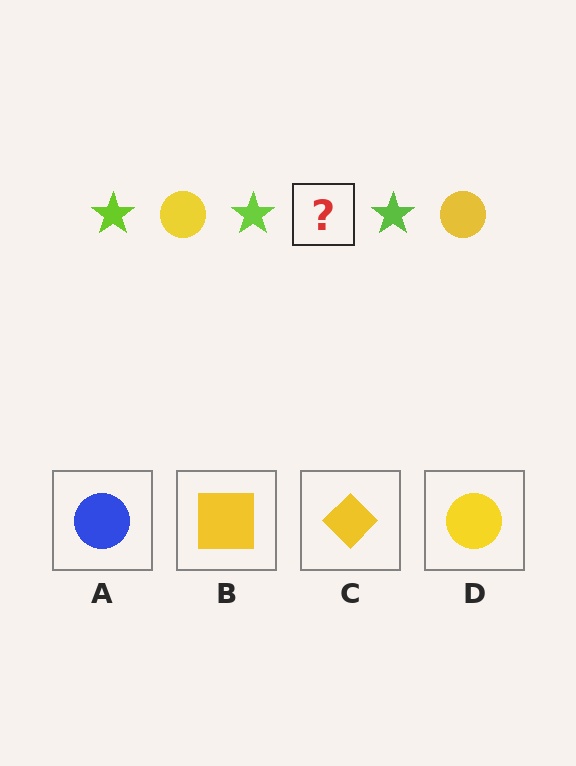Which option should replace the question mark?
Option D.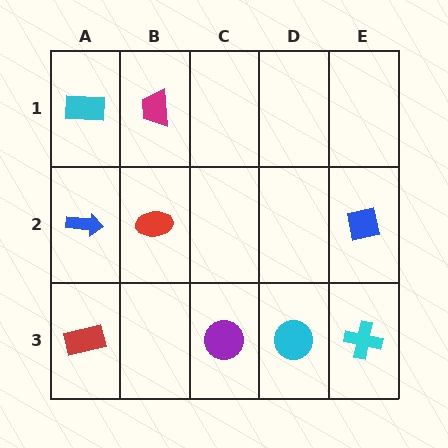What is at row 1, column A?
A cyan rectangle.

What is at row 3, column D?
A cyan circle.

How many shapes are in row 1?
2 shapes.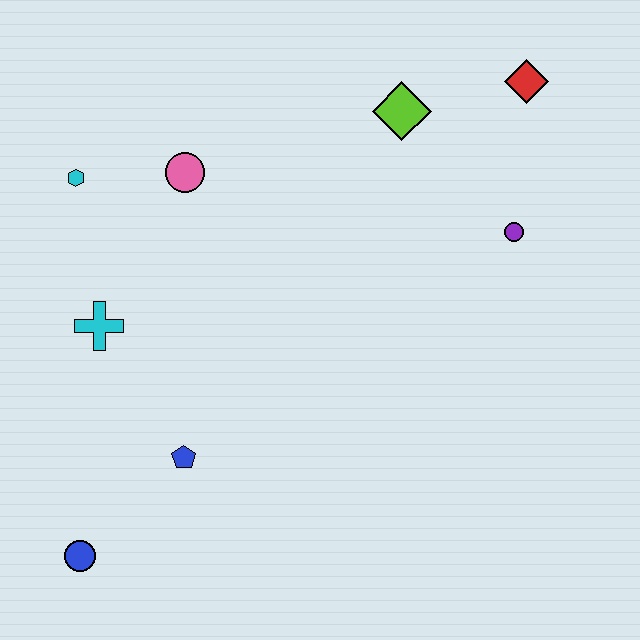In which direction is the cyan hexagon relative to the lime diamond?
The cyan hexagon is to the left of the lime diamond.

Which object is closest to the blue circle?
The blue pentagon is closest to the blue circle.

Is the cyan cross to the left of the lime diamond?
Yes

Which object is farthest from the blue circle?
The red diamond is farthest from the blue circle.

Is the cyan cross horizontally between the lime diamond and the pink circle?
No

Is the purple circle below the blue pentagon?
No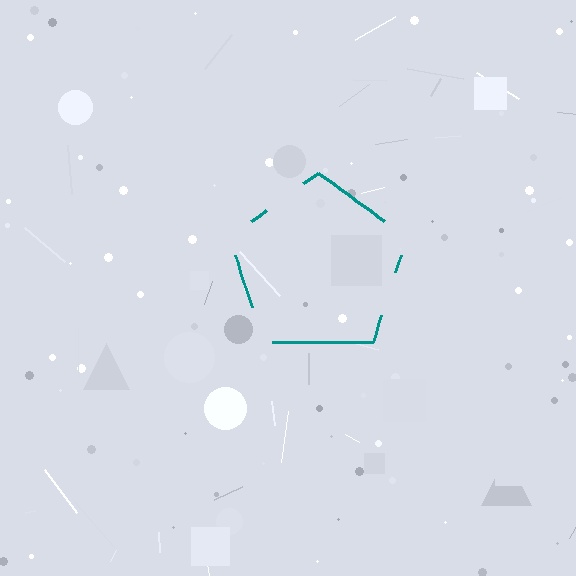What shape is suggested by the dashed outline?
The dashed outline suggests a pentagon.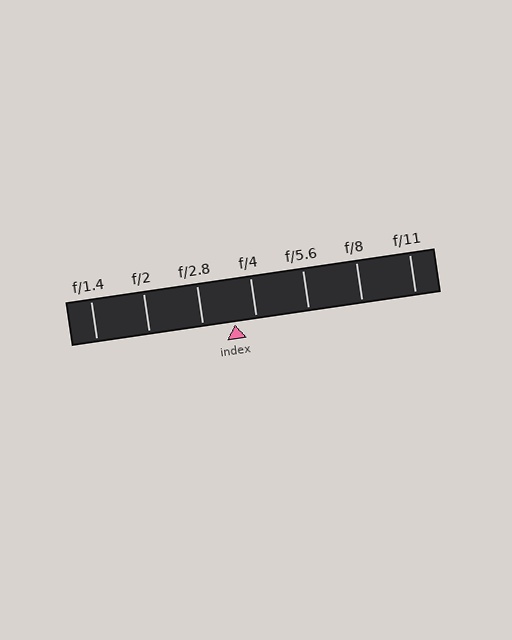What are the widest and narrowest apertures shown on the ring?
The widest aperture shown is f/1.4 and the narrowest is f/11.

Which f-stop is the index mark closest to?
The index mark is closest to f/4.